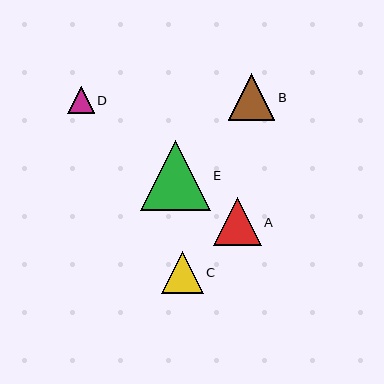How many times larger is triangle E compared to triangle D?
Triangle E is approximately 2.6 times the size of triangle D.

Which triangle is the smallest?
Triangle D is the smallest with a size of approximately 27 pixels.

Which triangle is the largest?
Triangle E is the largest with a size of approximately 70 pixels.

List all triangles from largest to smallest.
From largest to smallest: E, A, B, C, D.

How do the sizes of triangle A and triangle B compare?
Triangle A and triangle B are approximately the same size.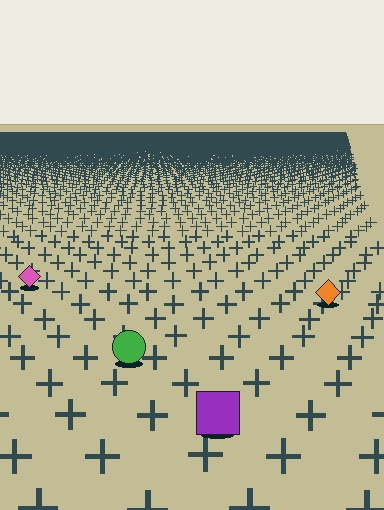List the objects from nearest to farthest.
From nearest to farthest: the purple square, the green circle, the orange diamond, the pink diamond.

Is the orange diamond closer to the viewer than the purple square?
No. The purple square is closer — you can tell from the texture gradient: the ground texture is coarser near it.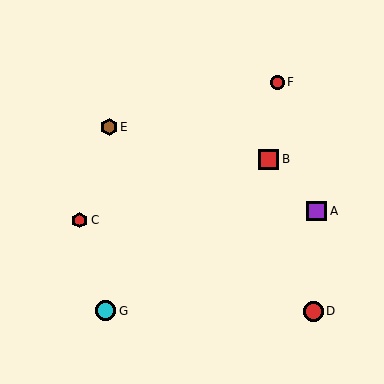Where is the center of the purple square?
The center of the purple square is at (317, 211).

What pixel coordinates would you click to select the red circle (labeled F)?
Click at (278, 82) to select the red circle F.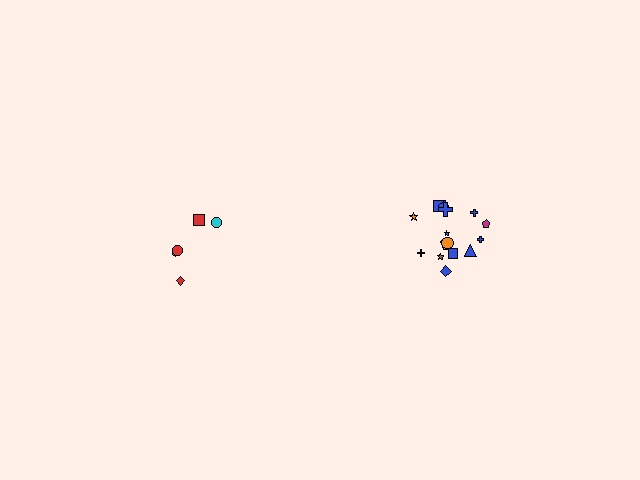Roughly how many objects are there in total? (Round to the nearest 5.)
Roughly 20 objects in total.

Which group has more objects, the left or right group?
The right group.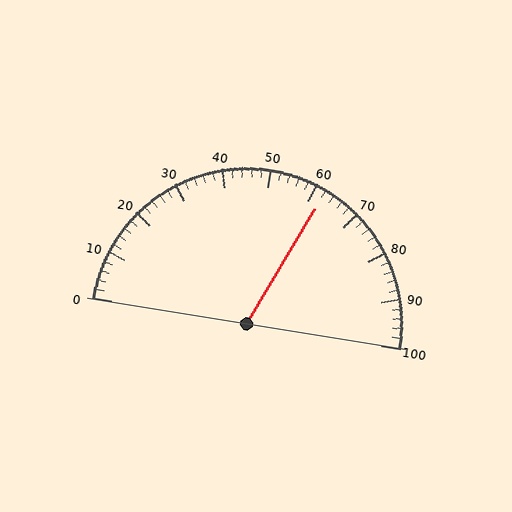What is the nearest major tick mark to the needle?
The nearest major tick mark is 60.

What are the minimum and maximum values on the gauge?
The gauge ranges from 0 to 100.